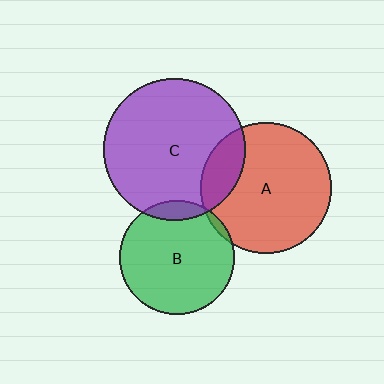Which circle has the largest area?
Circle C (purple).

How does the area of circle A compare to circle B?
Approximately 1.3 times.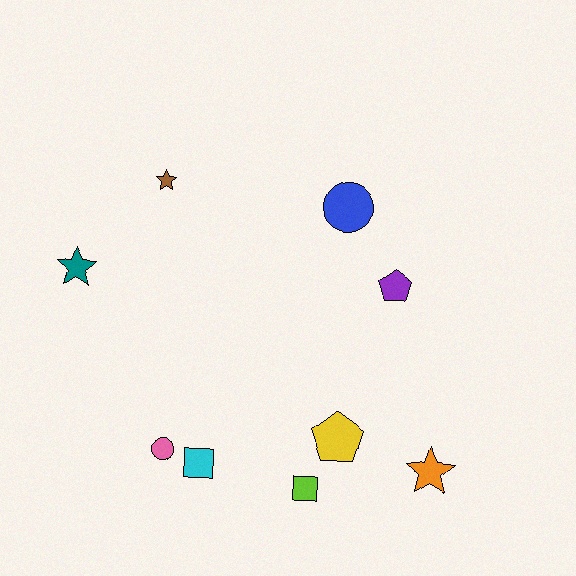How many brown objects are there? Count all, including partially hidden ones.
There is 1 brown object.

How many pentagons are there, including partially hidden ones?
There are 2 pentagons.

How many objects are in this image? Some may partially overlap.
There are 9 objects.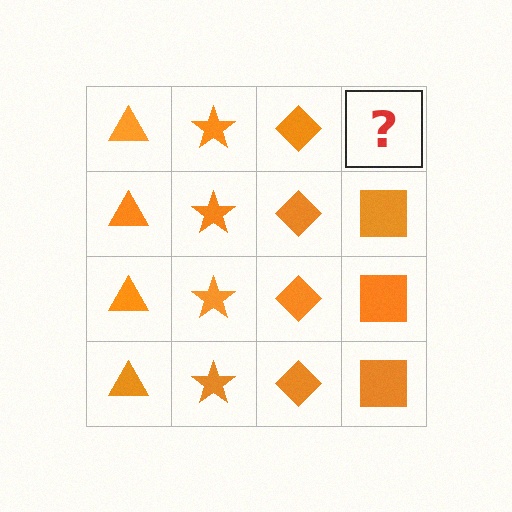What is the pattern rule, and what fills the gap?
The rule is that each column has a consistent shape. The gap should be filled with an orange square.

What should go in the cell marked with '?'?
The missing cell should contain an orange square.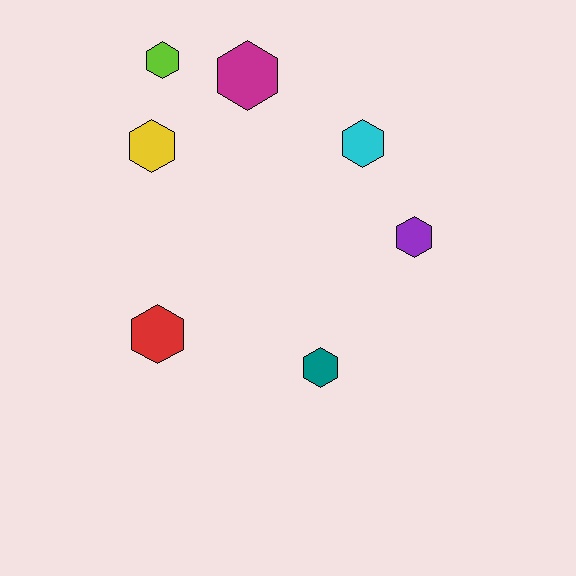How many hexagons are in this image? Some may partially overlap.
There are 7 hexagons.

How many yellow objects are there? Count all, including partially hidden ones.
There is 1 yellow object.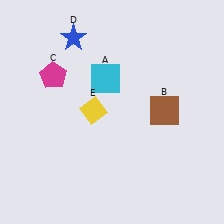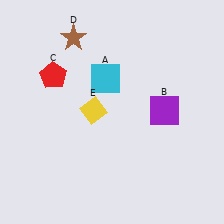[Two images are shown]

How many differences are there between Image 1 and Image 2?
There are 3 differences between the two images.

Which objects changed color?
B changed from brown to purple. C changed from magenta to red. D changed from blue to brown.